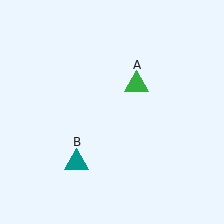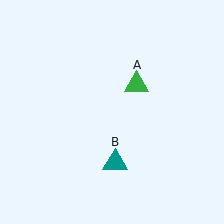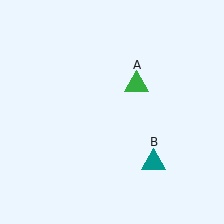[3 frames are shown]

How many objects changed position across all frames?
1 object changed position: teal triangle (object B).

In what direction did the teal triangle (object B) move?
The teal triangle (object B) moved right.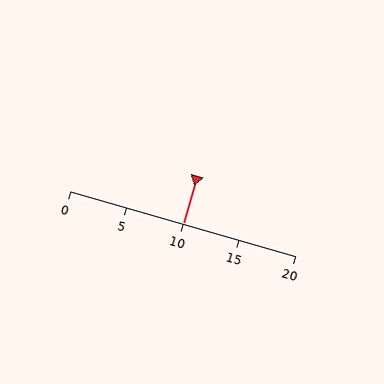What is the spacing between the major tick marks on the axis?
The major ticks are spaced 5 apart.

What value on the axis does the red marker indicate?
The marker indicates approximately 10.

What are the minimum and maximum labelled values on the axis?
The axis runs from 0 to 20.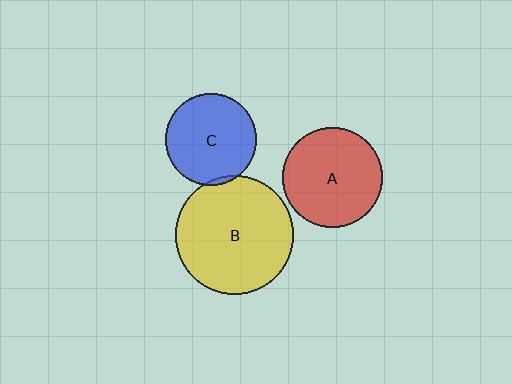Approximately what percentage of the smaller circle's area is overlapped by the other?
Approximately 5%.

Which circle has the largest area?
Circle B (yellow).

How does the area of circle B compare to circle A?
Approximately 1.4 times.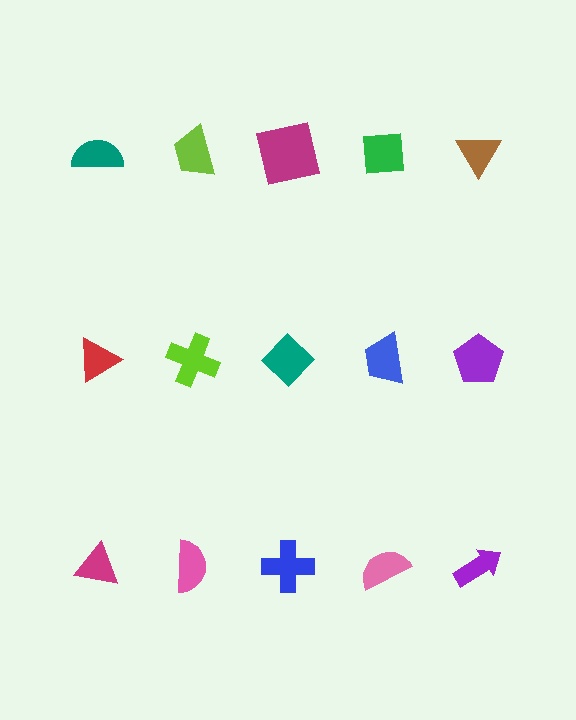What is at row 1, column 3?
A magenta square.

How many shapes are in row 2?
5 shapes.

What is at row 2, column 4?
A blue trapezoid.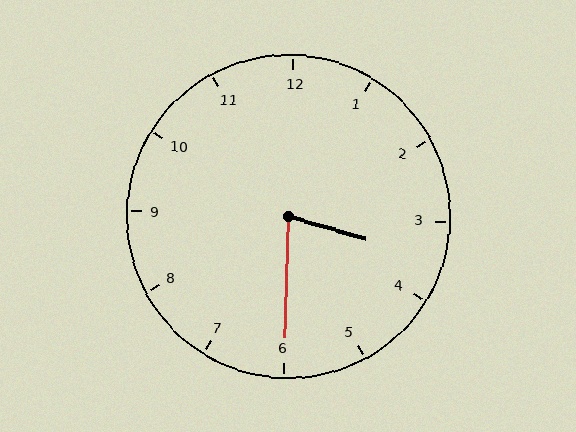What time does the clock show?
3:30.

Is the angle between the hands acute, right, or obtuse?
It is acute.